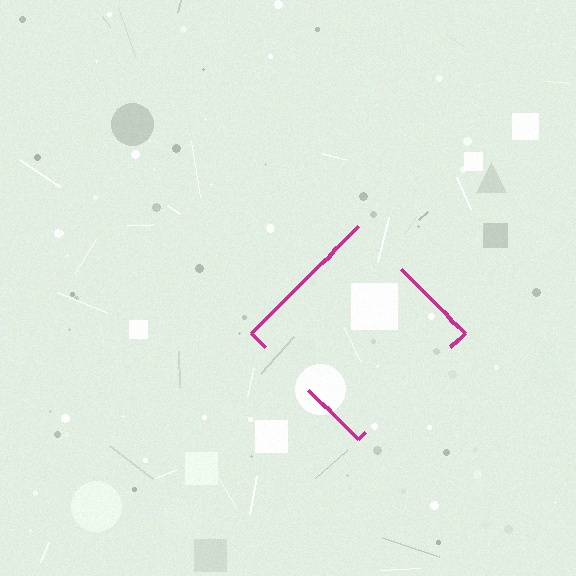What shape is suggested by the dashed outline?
The dashed outline suggests a diamond.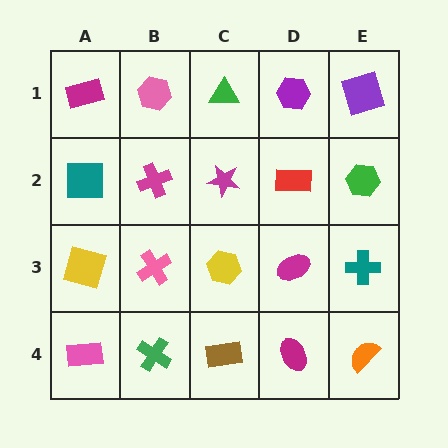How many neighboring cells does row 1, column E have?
2.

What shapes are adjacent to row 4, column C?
A yellow hexagon (row 3, column C), a green cross (row 4, column B), a magenta ellipse (row 4, column D).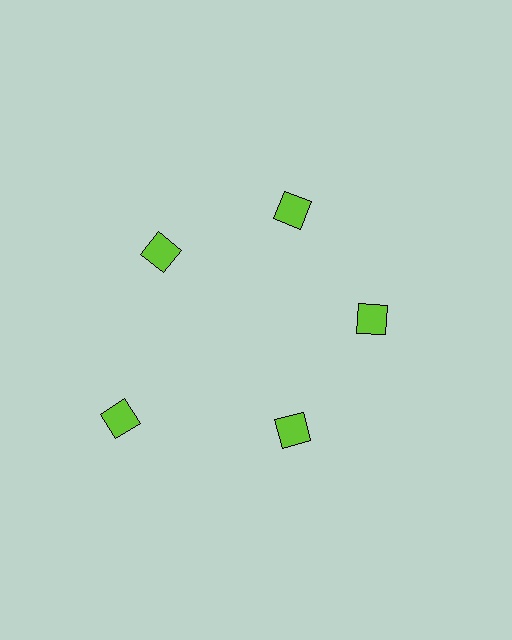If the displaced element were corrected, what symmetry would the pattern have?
It would have 5-fold rotational symmetry — the pattern would map onto itself every 72 degrees.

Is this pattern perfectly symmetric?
No. The 5 lime diamonds are arranged in a ring, but one element near the 8 o'clock position is pushed outward from the center, breaking the 5-fold rotational symmetry.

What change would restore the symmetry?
The symmetry would be restored by moving it inward, back onto the ring so that all 5 diamonds sit at equal angles and equal distance from the center.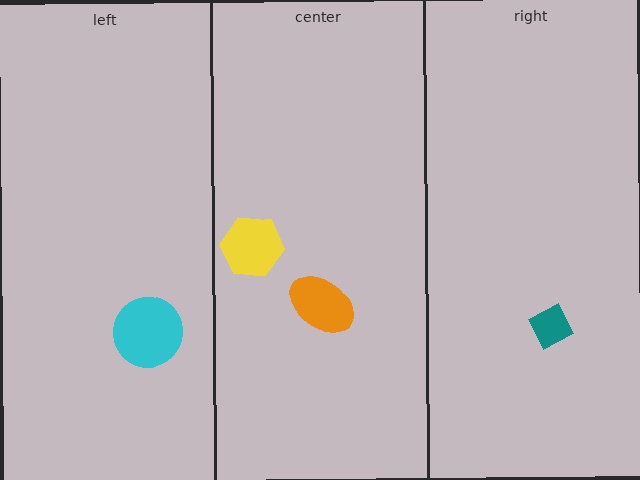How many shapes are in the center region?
2.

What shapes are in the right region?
The teal diamond.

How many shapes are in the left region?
1.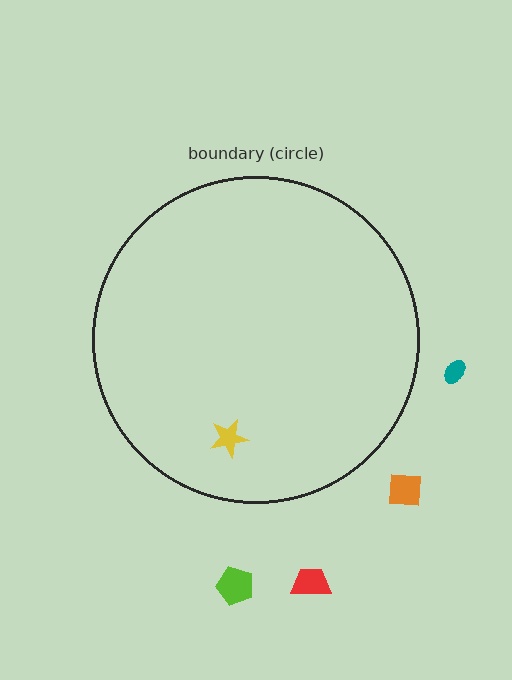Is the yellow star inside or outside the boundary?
Inside.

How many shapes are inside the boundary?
1 inside, 4 outside.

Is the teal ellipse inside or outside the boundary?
Outside.